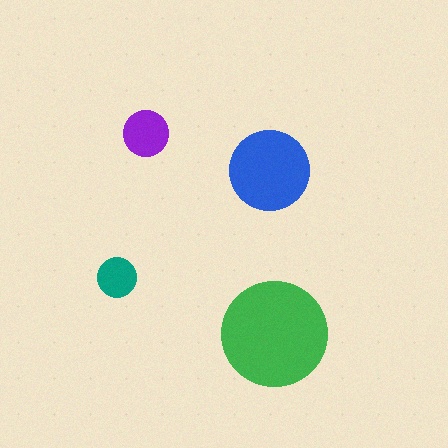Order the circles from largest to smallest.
the green one, the blue one, the purple one, the teal one.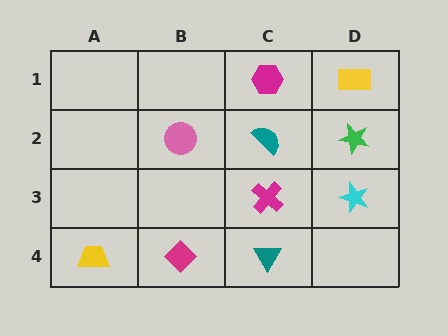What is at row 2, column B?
A pink circle.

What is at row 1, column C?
A magenta hexagon.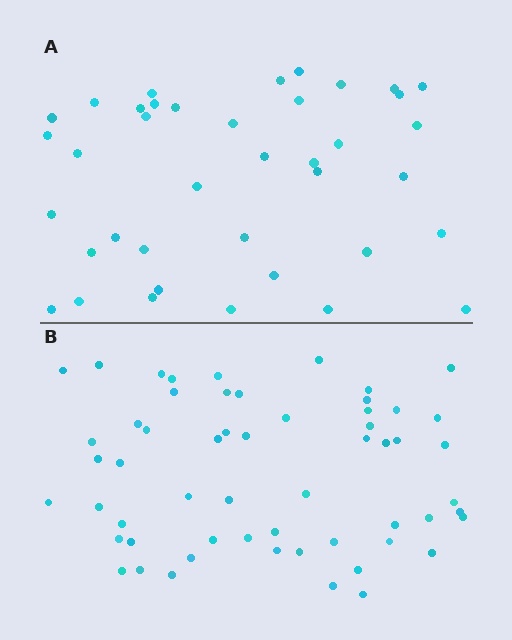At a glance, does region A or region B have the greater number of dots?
Region B (the bottom region) has more dots.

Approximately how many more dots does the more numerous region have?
Region B has approximately 20 more dots than region A.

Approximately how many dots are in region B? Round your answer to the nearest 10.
About 60 dots. (The exact count is 57, which rounds to 60.)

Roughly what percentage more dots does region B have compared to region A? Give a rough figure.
About 45% more.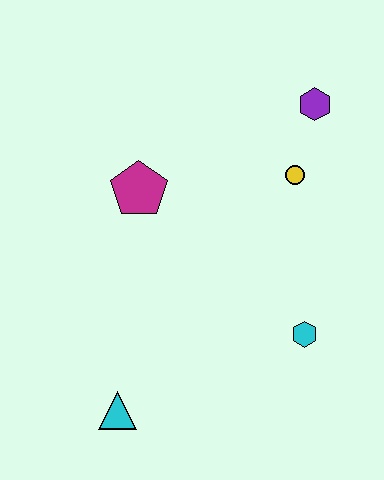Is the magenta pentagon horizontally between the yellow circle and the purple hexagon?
No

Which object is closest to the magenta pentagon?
The yellow circle is closest to the magenta pentagon.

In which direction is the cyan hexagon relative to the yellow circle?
The cyan hexagon is below the yellow circle.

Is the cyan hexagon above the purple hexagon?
No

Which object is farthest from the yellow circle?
The cyan triangle is farthest from the yellow circle.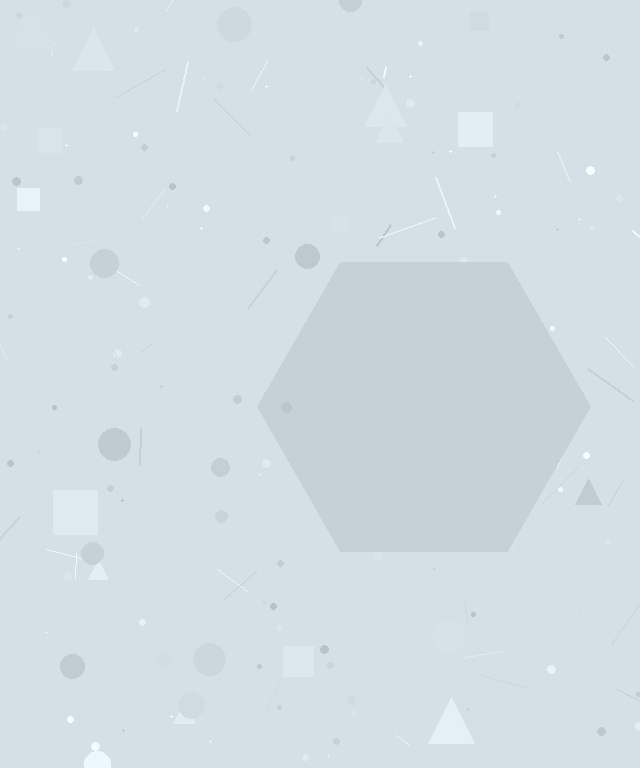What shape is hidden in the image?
A hexagon is hidden in the image.